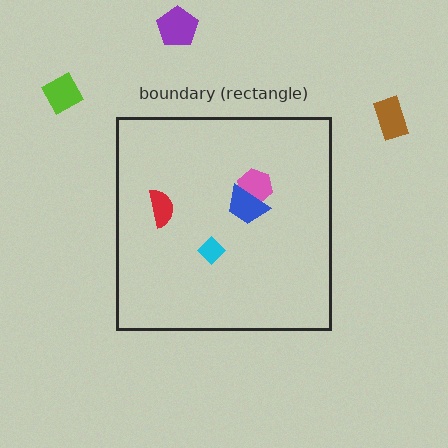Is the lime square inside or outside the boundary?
Outside.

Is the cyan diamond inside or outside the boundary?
Inside.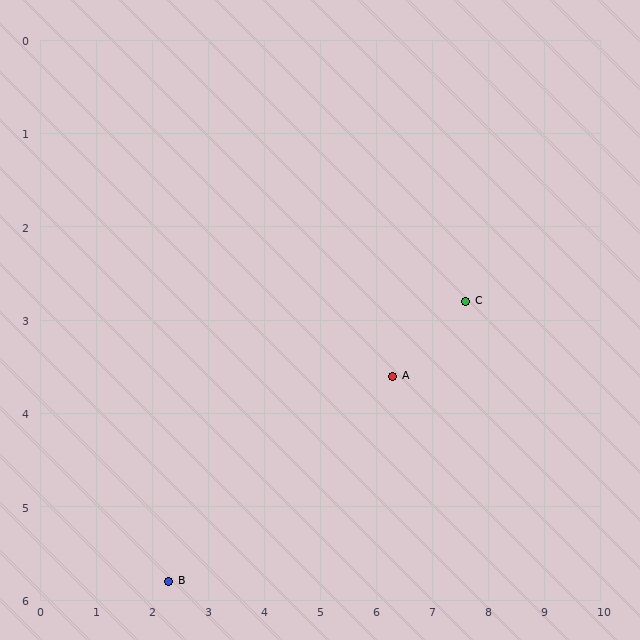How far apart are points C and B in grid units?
Points C and B are about 6.1 grid units apart.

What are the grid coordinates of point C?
Point C is at approximately (7.6, 2.8).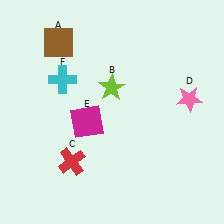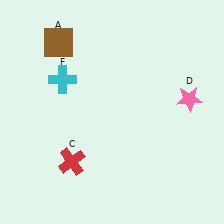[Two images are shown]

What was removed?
The magenta square (E), the lime star (B) were removed in Image 2.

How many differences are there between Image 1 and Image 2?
There are 2 differences between the two images.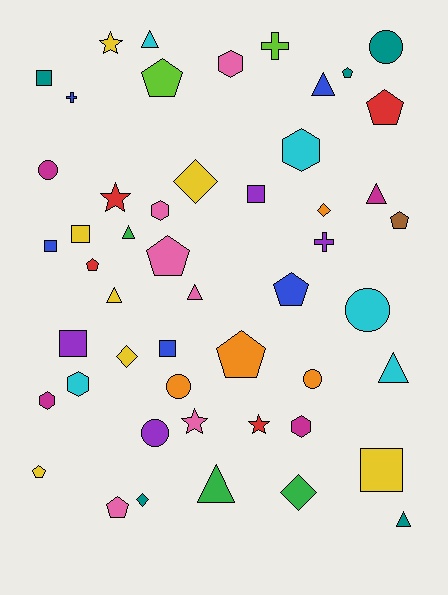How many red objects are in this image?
There are 4 red objects.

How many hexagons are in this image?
There are 6 hexagons.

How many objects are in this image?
There are 50 objects.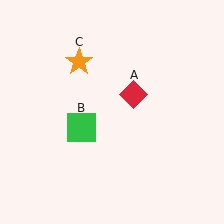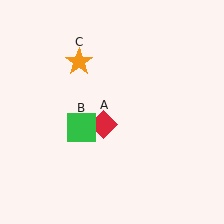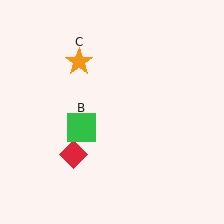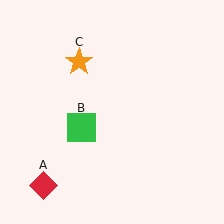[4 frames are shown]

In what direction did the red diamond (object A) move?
The red diamond (object A) moved down and to the left.